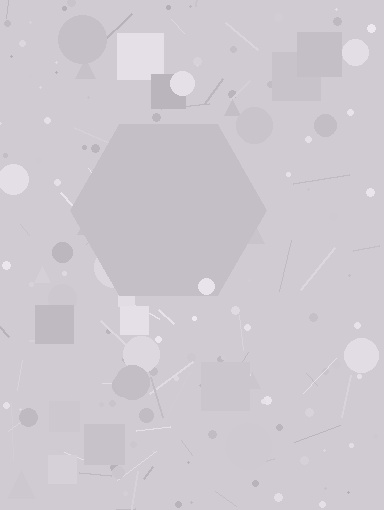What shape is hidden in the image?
A hexagon is hidden in the image.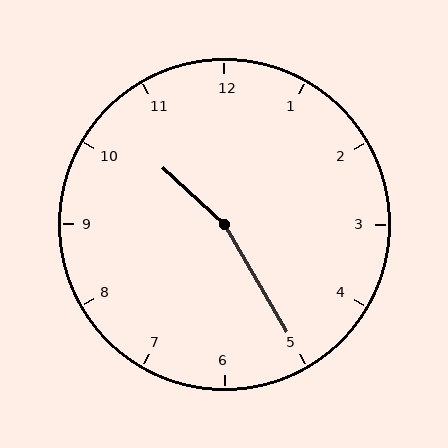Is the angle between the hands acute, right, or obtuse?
It is obtuse.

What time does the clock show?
10:25.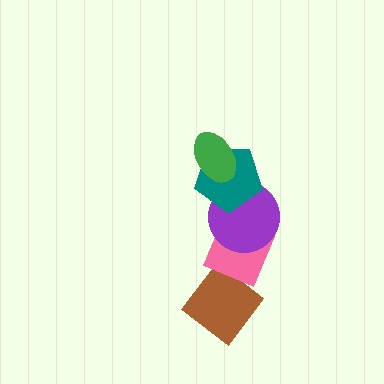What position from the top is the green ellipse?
The green ellipse is 1st from the top.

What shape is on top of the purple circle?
The teal pentagon is on top of the purple circle.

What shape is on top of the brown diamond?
The pink diamond is on top of the brown diamond.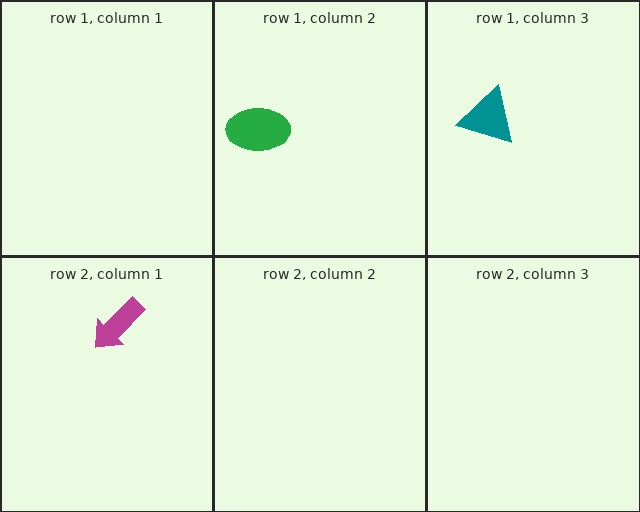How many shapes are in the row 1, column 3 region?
1.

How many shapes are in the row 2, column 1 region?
1.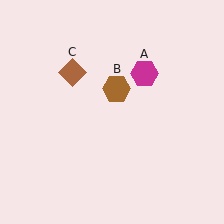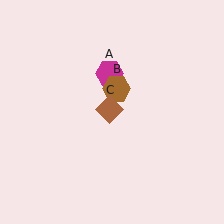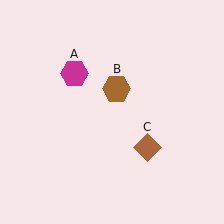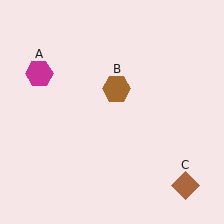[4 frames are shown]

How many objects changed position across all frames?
2 objects changed position: magenta hexagon (object A), brown diamond (object C).